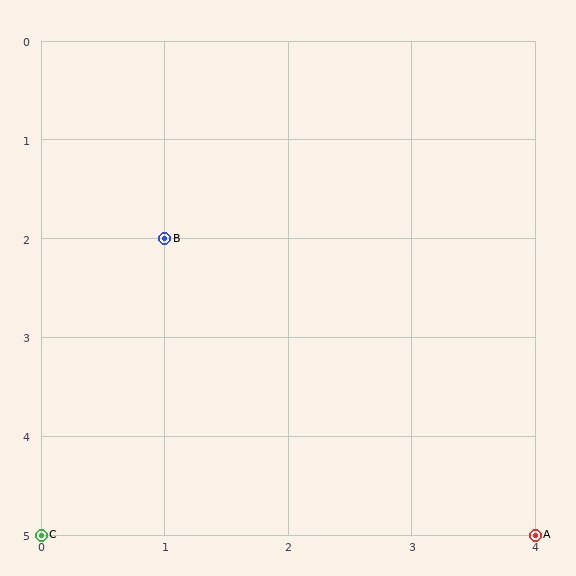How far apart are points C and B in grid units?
Points C and B are 1 column and 3 rows apart (about 3.2 grid units diagonally).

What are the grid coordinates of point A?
Point A is at grid coordinates (4, 5).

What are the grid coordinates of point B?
Point B is at grid coordinates (1, 2).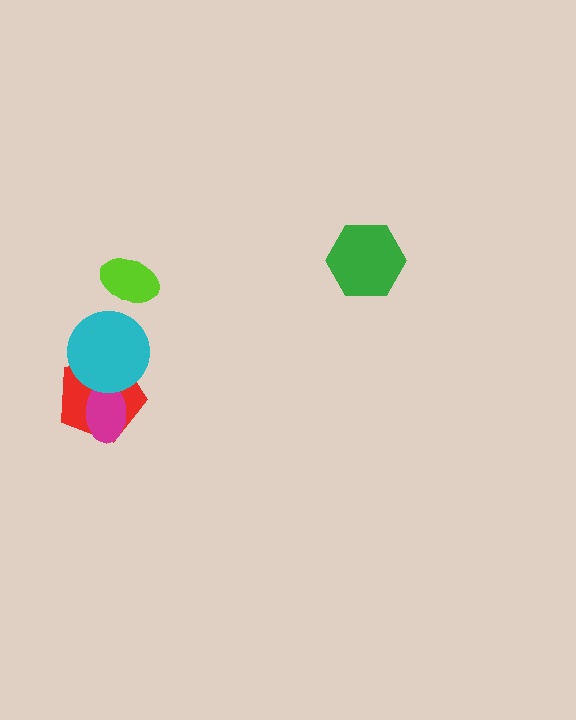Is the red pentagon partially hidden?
Yes, it is partially covered by another shape.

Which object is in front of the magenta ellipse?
The cyan circle is in front of the magenta ellipse.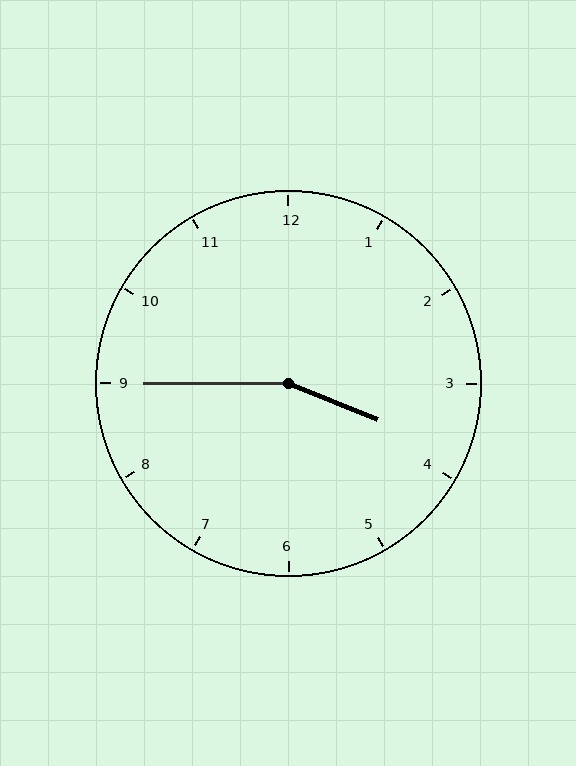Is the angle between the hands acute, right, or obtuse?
It is obtuse.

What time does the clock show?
3:45.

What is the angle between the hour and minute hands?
Approximately 158 degrees.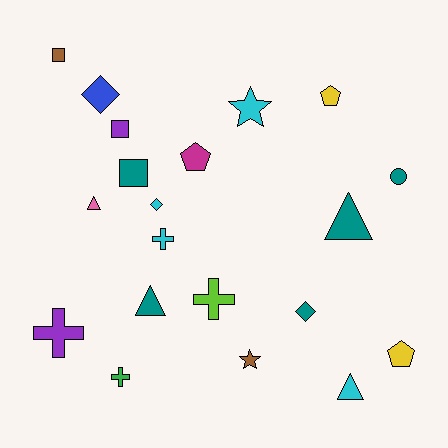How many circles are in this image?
There is 1 circle.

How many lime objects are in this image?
There is 1 lime object.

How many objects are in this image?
There are 20 objects.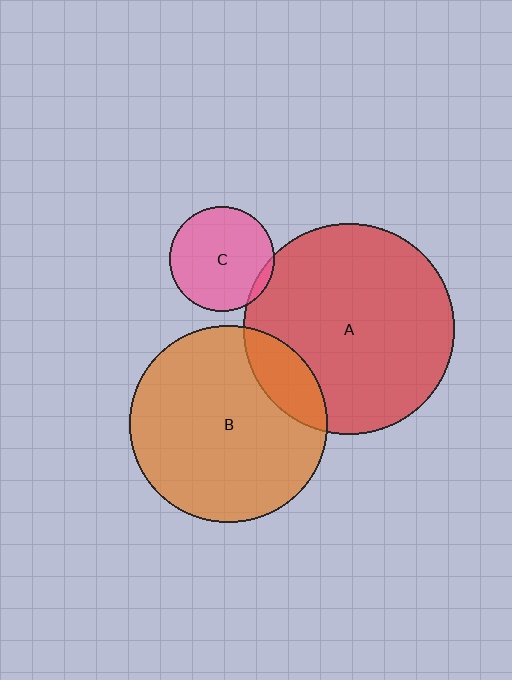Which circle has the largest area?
Circle A (red).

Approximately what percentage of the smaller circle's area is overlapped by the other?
Approximately 5%.